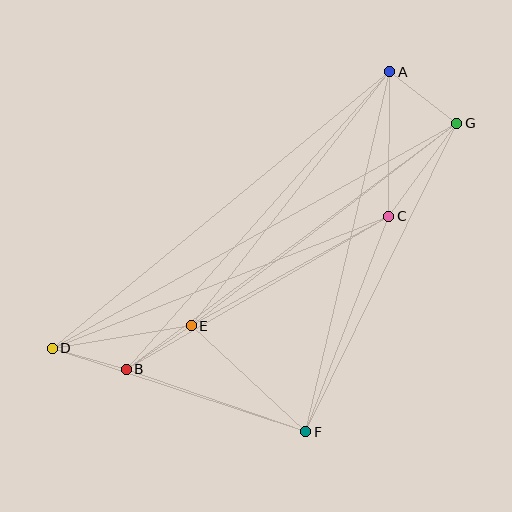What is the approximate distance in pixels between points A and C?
The distance between A and C is approximately 144 pixels.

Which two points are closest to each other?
Points B and D are closest to each other.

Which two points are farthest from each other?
Points D and G are farthest from each other.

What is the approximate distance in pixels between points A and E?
The distance between A and E is approximately 322 pixels.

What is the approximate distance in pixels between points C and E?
The distance between C and E is approximately 226 pixels.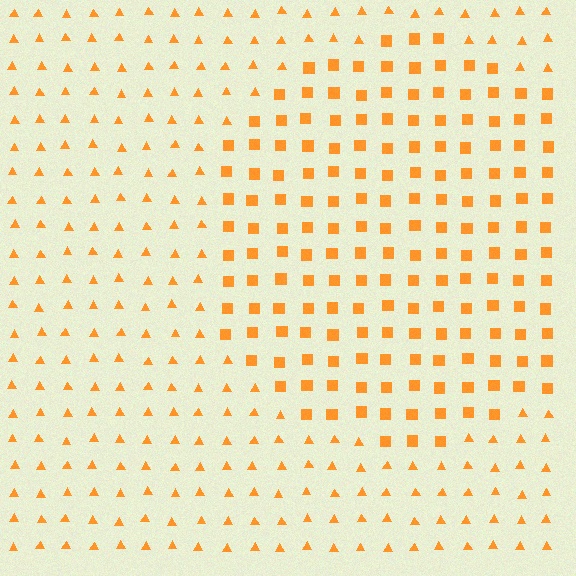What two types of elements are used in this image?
The image uses squares inside the circle region and triangles outside it.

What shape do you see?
I see a circle.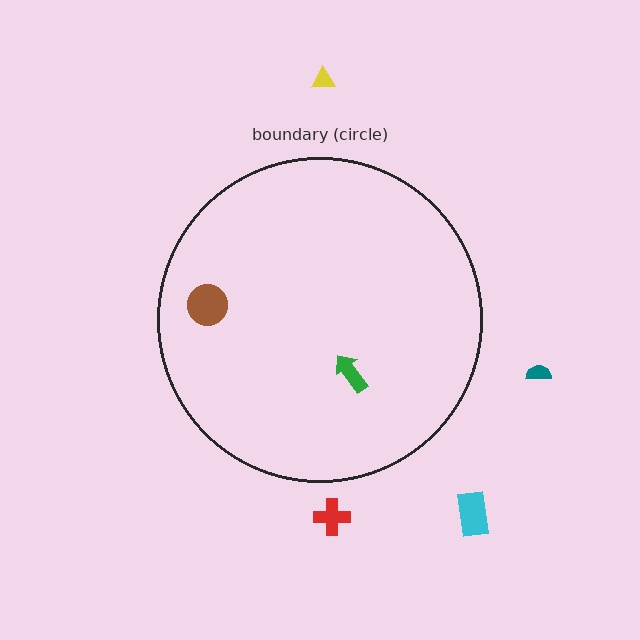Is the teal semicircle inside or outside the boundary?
Outside.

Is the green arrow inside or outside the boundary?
Inside.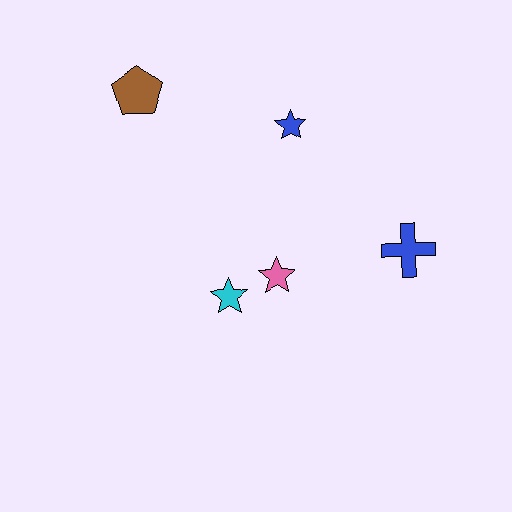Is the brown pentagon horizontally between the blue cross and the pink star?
No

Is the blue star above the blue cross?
Yes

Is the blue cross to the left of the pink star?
No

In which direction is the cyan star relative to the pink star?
The cyan star is to the left of the pink star.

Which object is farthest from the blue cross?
The brown pentagon is farthest from the blue cross.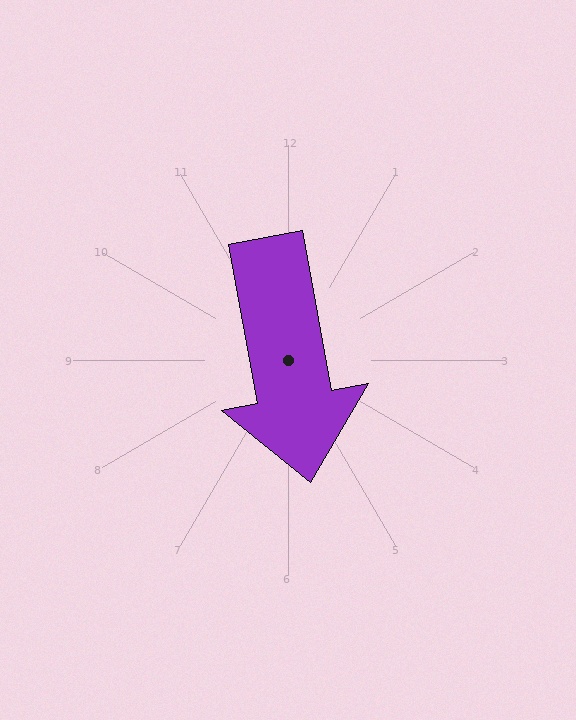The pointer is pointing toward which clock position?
Roughly 6 o'clock.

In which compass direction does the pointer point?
South.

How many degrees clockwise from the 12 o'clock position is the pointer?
Approximately 170 degrees.